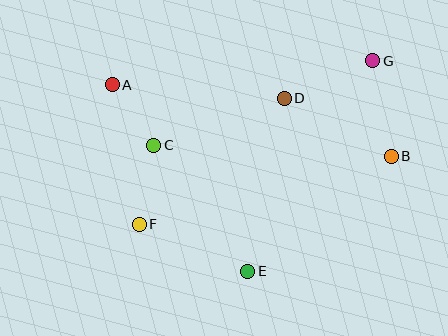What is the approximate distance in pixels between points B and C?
The distance between B and C is approximately 238 pixels.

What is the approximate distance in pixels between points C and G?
The distance between C and G is approximately 235 pixels.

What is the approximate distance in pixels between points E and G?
The distance between E and G is approximately 245 pixels.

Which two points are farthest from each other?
Points A and B are farthest from each other.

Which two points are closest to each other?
Points A and C are closest to each other.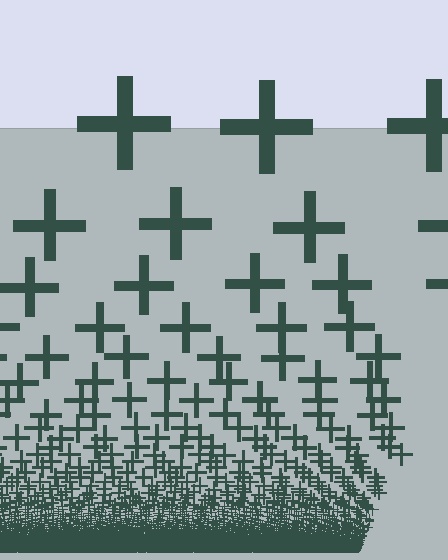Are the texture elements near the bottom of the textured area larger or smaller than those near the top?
Smaller. The gradient is inverted — elements near the bottom are smaller and denser.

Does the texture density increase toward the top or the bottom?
Density increases toward the bottom.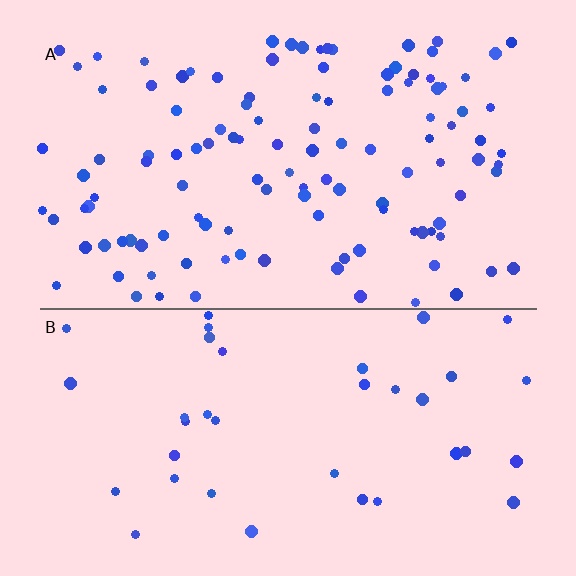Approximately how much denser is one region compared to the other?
Approximately 3.1× — region A over region B.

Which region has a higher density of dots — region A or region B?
A (the top).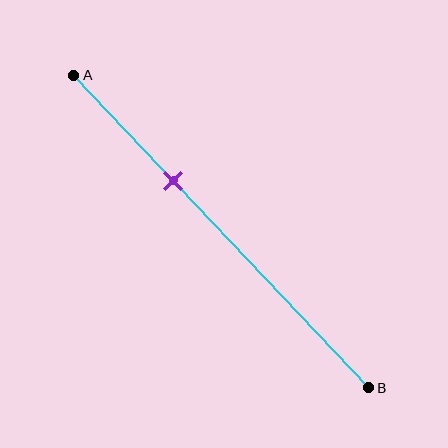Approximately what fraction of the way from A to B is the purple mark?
The purple mark is approximately 35% of the way from A to B.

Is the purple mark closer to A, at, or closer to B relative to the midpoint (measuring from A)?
The purple mark is closer to point A than the midpoint of segment AB.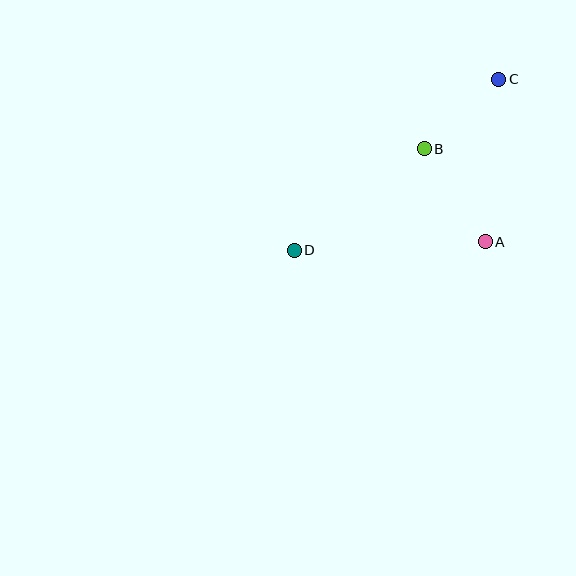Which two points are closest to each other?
Points B and C are closest to each other.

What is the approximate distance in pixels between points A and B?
The distance between A and B is approximately 111 pixels.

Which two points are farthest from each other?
Points C and D are farthest from each other.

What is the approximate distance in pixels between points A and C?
The distance between A and C is approximately 163 pixels.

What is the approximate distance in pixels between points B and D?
The distance between B and D is approximately 165 pixels.